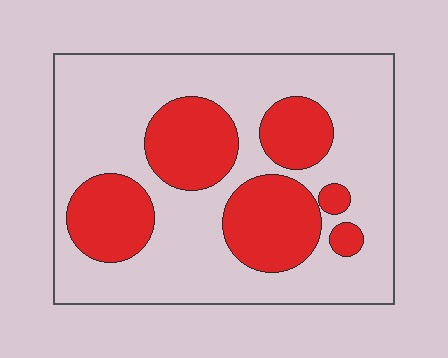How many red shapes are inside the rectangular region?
6.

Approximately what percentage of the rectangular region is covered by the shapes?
Approximately 30%.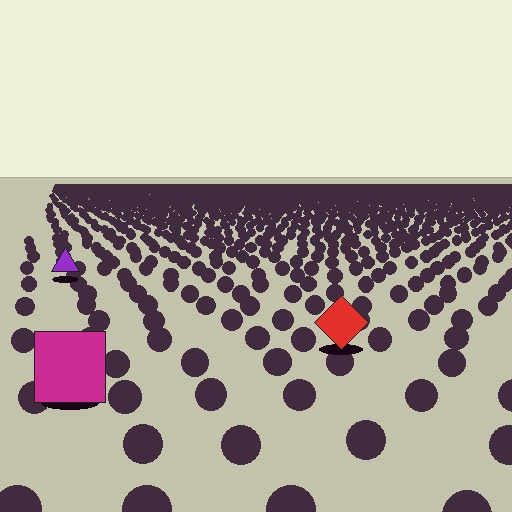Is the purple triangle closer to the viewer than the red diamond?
No. The red diamond is closer — you can tell from the texture gradient: the ground texture is coarser near it.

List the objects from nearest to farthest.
From nearest to farthest: the magenta square, the red diamond, the purple triangle.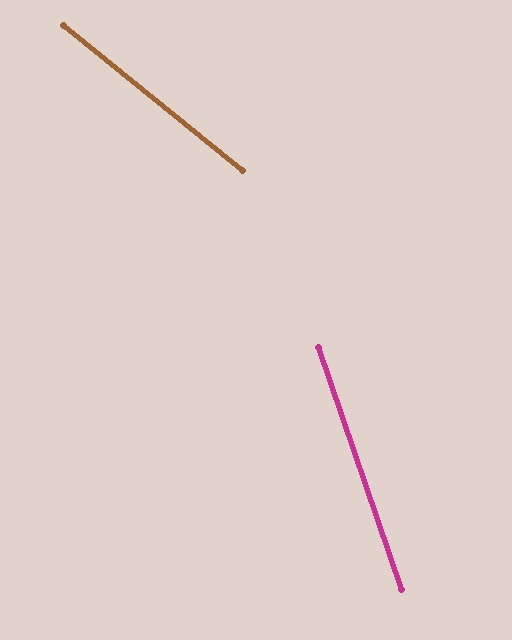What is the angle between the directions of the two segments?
Approximately 32 degrees.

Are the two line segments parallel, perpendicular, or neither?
Neither parallel nor perpendicular — they differ by about 32°.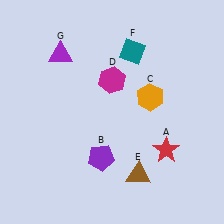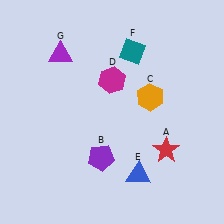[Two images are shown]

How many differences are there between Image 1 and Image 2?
There is 1 difference between the two images.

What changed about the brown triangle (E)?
In Image 1, E is brown. In Image 2, it changed to blue.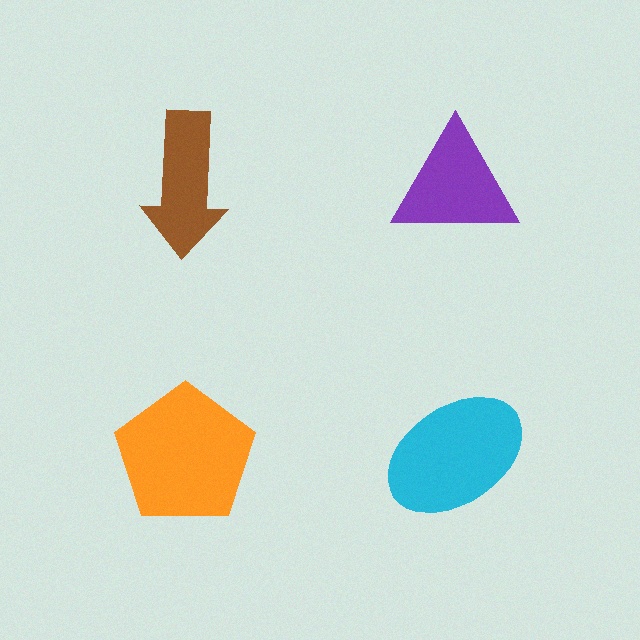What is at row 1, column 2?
A purple triangle.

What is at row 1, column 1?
A brown arrow.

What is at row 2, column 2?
A cyan ellipse.